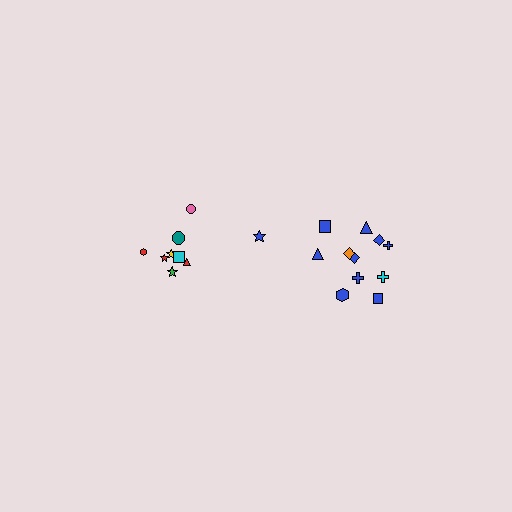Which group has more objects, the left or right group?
The right group.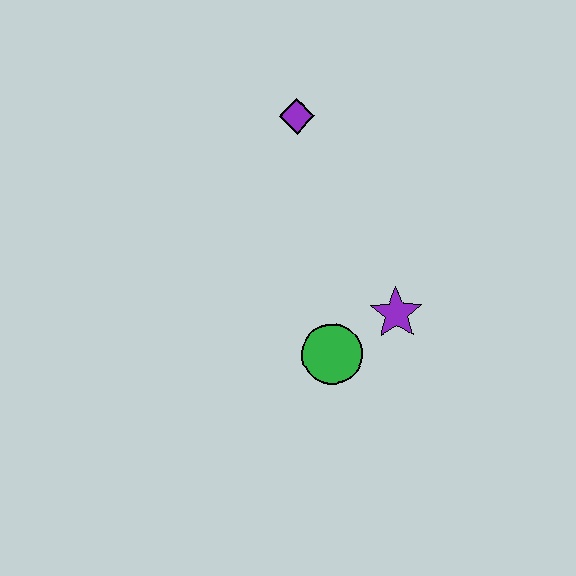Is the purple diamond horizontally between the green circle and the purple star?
No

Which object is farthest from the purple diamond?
The green circle is farthest from the purple diamond.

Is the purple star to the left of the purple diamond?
No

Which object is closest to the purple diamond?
The purple star is closest to the purple diamond.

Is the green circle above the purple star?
No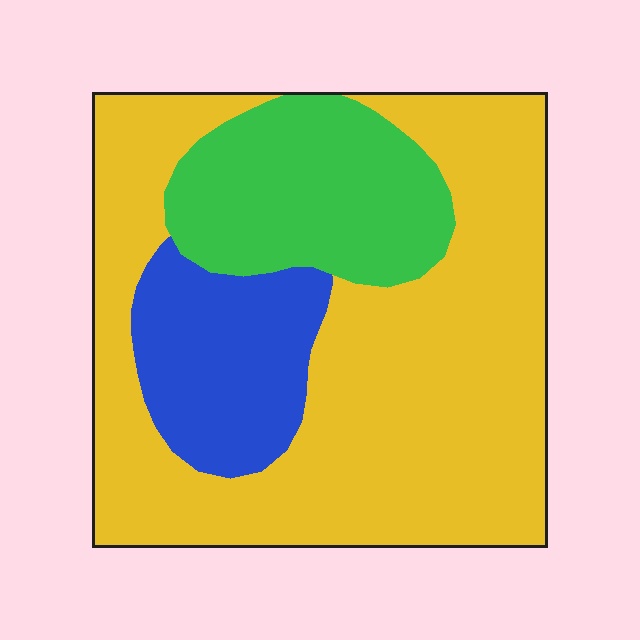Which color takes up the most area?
Yellow, at roughly 65%.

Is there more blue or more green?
Green.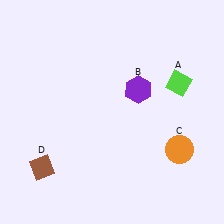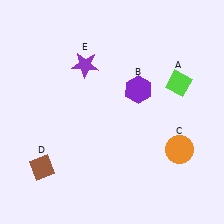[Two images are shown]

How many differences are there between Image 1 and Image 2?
There is 1 difference between the two images.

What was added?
A purple star (E) was added in Image 2.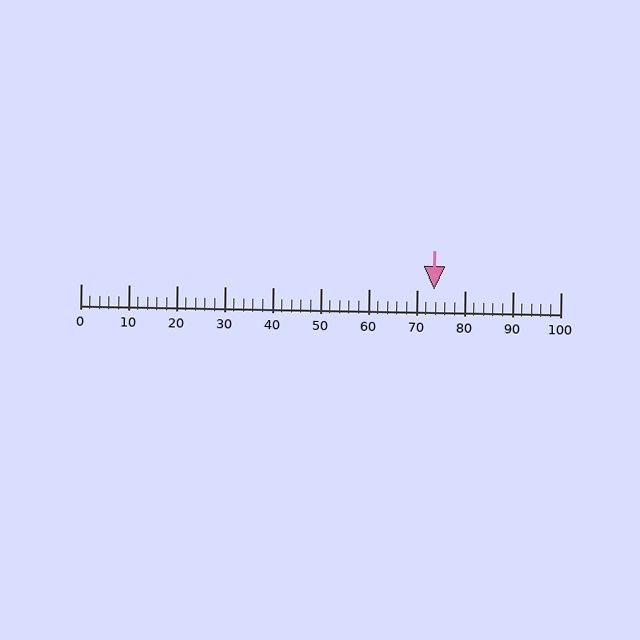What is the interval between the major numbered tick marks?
The major tick marks are spaced 10 units apart.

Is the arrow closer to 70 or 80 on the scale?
The arrow is closer to 70.